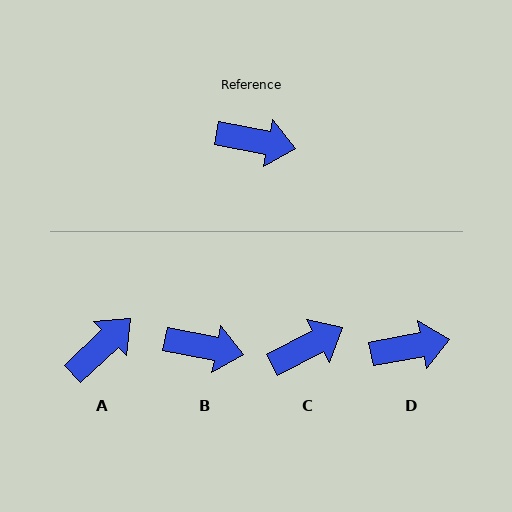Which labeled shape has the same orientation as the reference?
B.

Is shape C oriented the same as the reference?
No, it is off by about 39 degrees.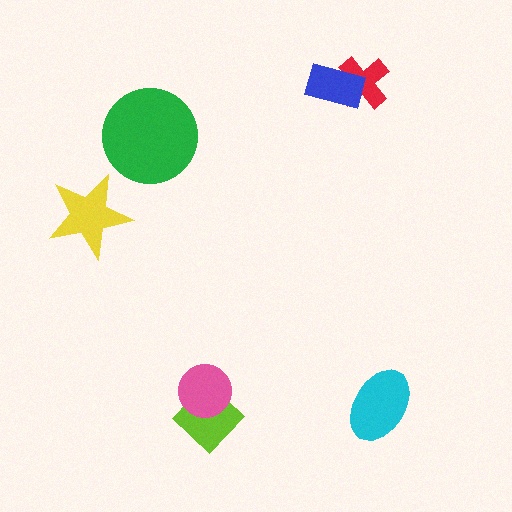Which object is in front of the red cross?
The blue rectangle is in front of the red cross.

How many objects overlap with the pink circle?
1 object overlaps with the pink circle.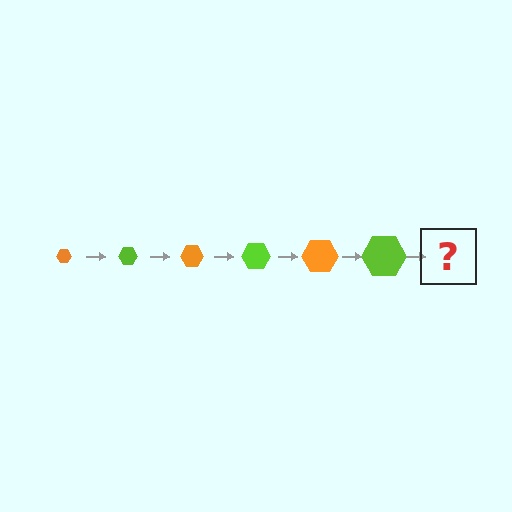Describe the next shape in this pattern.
It should be an orange hexagon, larger than the previous one.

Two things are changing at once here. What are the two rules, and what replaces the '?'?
The two rules are that the hexagon grows larger each step and the color cycles through orange and lime. The '?' should be an orange hexagon, larger than the previous one.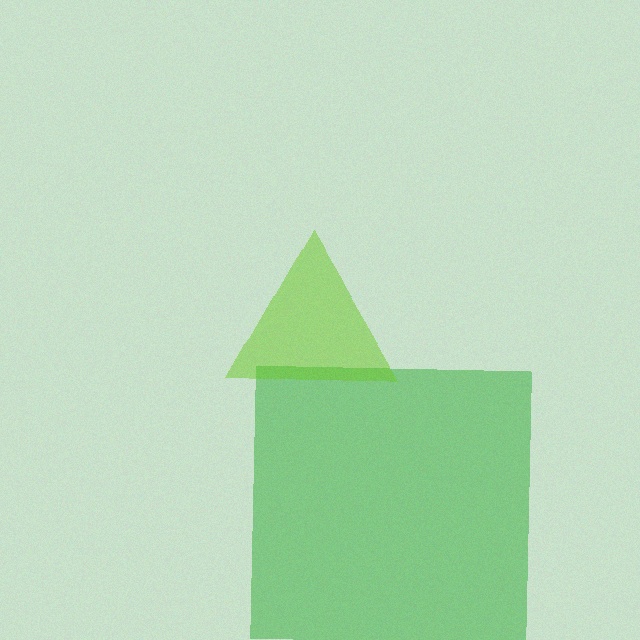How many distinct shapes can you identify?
There are 2 distinct shapes: a green square, a lime triangle.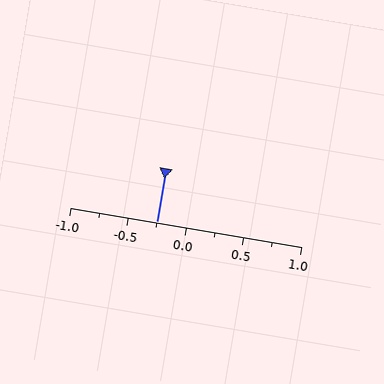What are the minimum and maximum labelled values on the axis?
The axis runs from -1.0 to 1.0.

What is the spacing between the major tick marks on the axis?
The major ticks are spaced 0.5 apart.